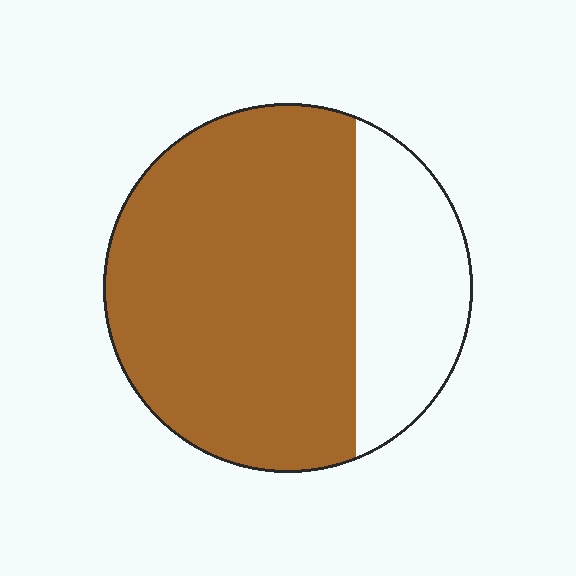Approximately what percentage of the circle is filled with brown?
Approximately 75%.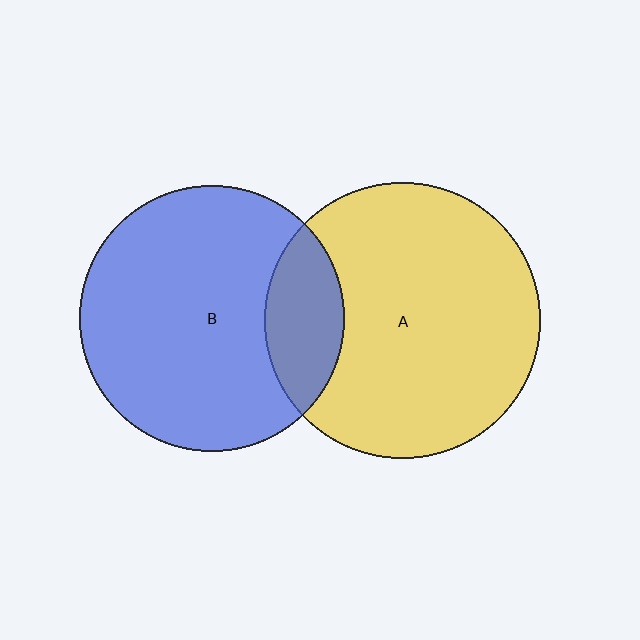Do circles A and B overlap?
Yes.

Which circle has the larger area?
Circle A (yellow).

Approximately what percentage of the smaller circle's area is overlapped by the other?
Approximately 20%.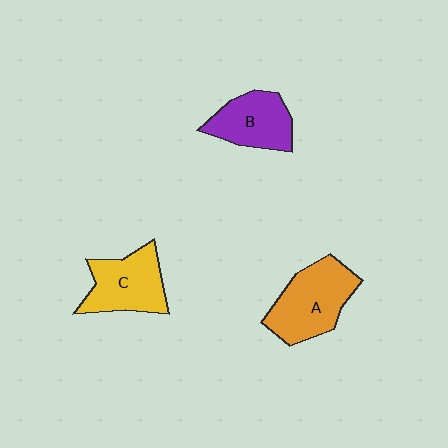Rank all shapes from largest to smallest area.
From largest to smallest: A (orange), C (yellow), B (purple).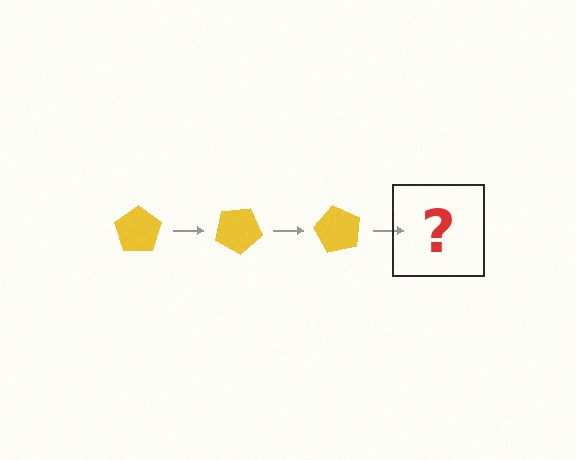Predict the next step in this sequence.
The next step is a yellow pentagon rotated 90 degrees.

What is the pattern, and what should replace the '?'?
The pattern is that the pentagon rotates 30 degrees each step. The '?' should be a yellow pentagon rotated 90 degrees.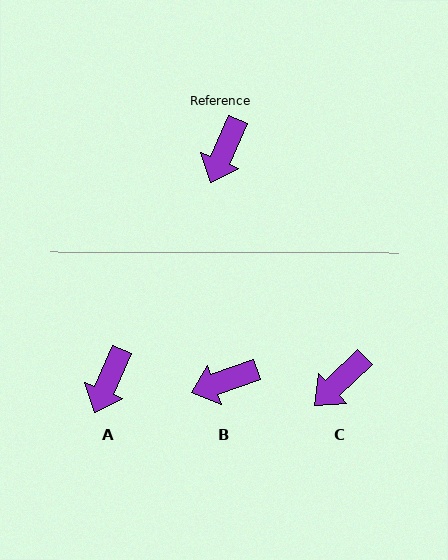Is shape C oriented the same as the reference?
No, it is off by about 23 degrees.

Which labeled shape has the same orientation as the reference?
A.